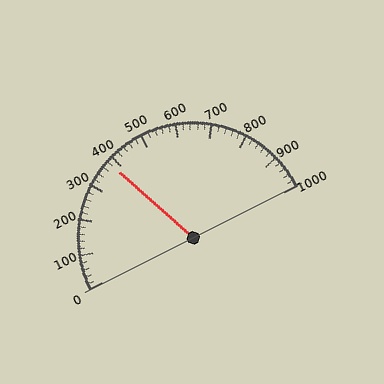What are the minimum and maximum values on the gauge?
The gauge ranges from 0 to 1000.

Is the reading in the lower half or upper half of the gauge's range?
The reading is in the lower half of the range (0 to 1000).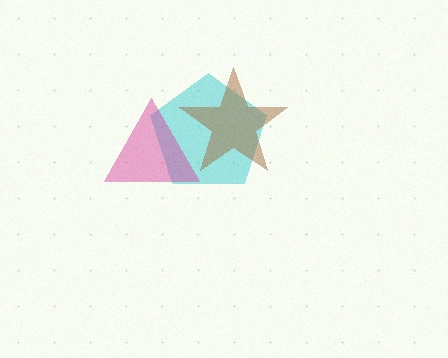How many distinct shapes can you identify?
There are 3 distinct shapes: a cyan pentagon, a brown star, a magenta triangle.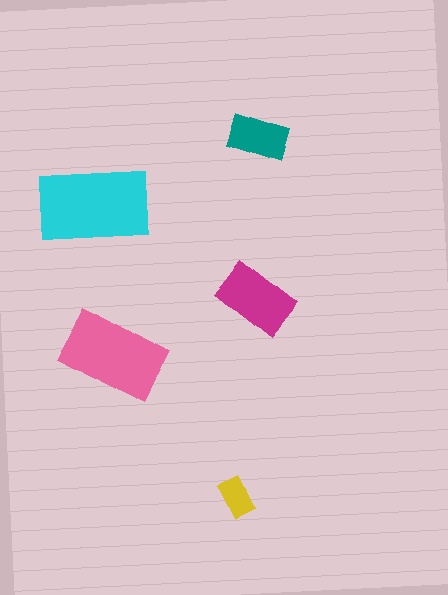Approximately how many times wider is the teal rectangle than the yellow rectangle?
About 1.5 times wider.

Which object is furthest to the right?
The teal rectangle is rightmost.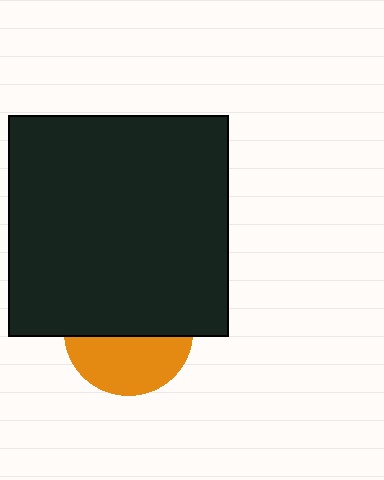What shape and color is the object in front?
The object in front is a black square.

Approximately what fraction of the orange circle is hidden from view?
Roughly 56% of the orange circle is hidden behind the black square.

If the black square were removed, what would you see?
You would see the complete orange circle.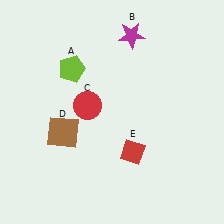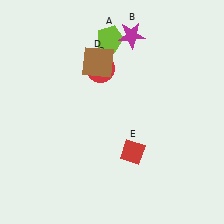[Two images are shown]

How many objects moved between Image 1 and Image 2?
3 objects moved between the two images.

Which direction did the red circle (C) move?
The red circle (C) moved up.